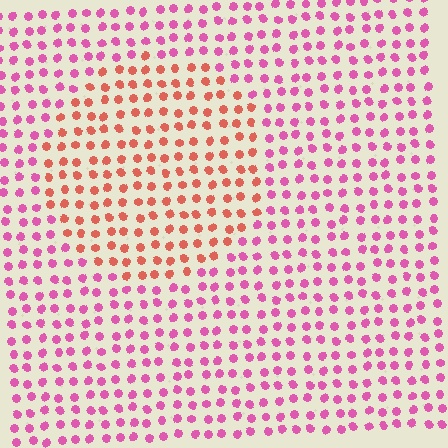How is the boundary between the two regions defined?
The boundary is defined purely by a slight shift in hue (about 44 degrees). Spacing, size, and orientation are identical on both sides.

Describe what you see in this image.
The image is filled with small pink elements in a uniform arrangement. A circle-shaped region is visible where the elements are tinted to a slightly different hue, forming a subtle color boundary.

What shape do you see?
I see a circle.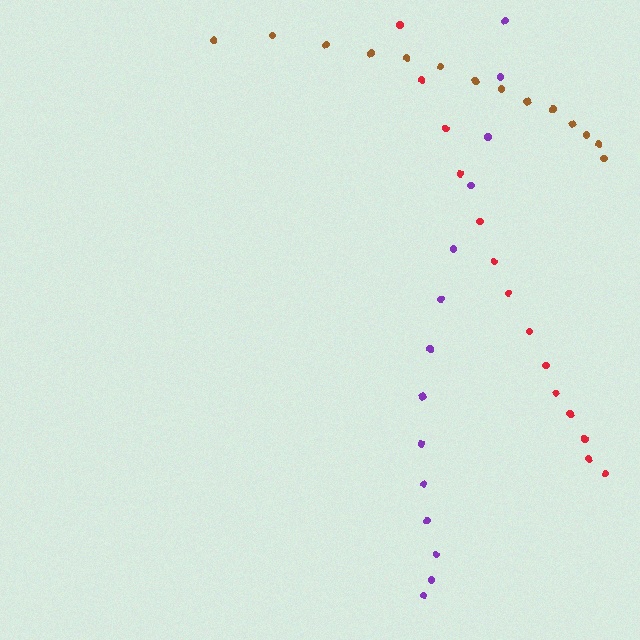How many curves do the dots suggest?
There are 3 distinct paths.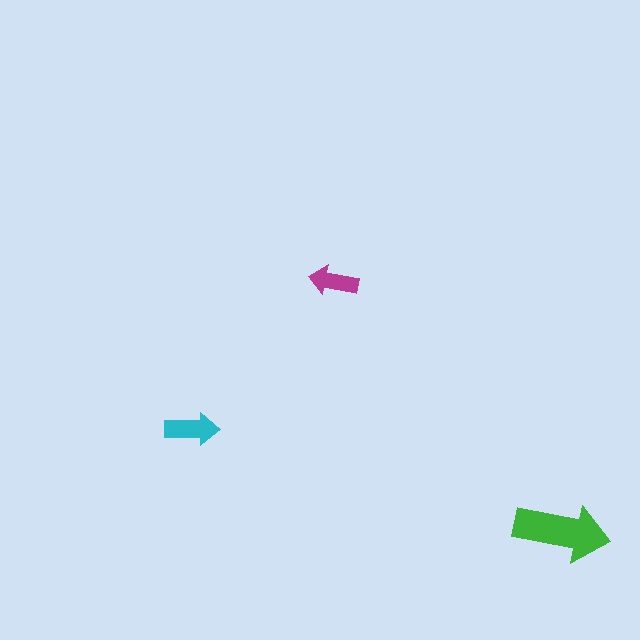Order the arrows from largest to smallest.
the green one, the cyan one, the magenta one.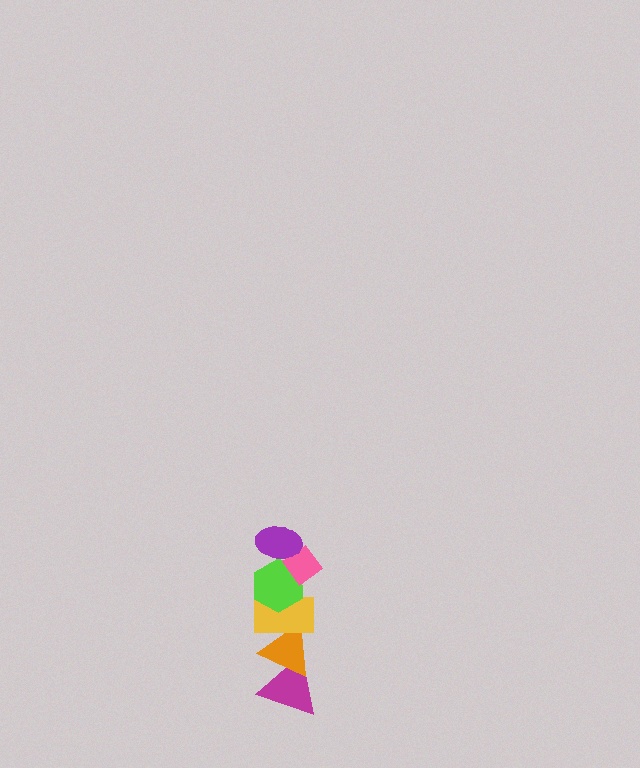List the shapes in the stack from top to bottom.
From top to bottom: the purple ellipse, the pink diamond, the lime hexagon, the yellow rectangle, the orange triangle, the magenta triangle.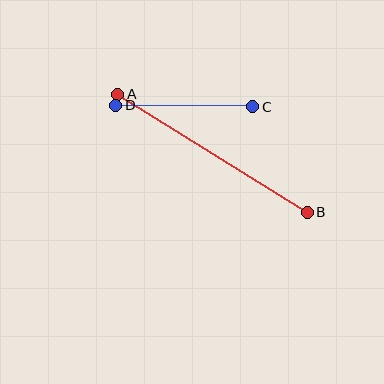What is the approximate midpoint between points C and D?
The midpoint is at approximately (184, 106) pixels.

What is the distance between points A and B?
The distance is approximately 223 pixels.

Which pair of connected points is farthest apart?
Points A and B are farthest apart.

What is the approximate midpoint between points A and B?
The midpoint is at approximately (213, 153) pixels.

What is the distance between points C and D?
The distance is approximately 137 pixels.